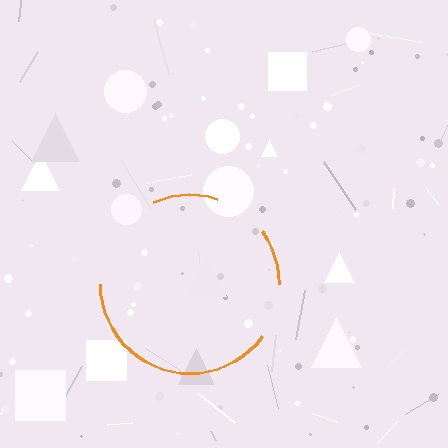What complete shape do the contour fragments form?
The contour fragments form a circle.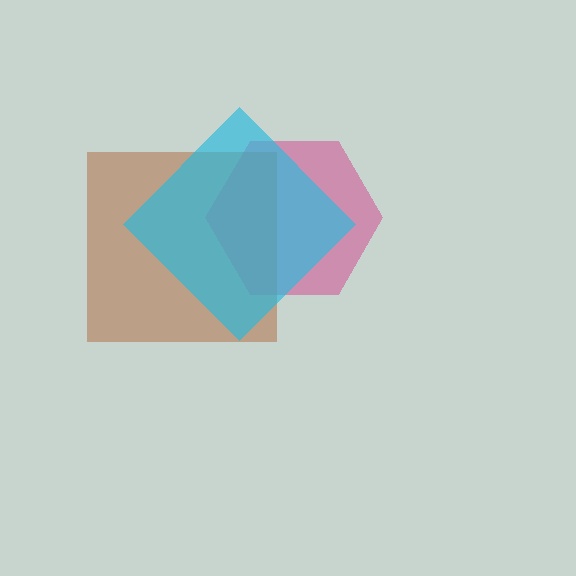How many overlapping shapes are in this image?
There are 3 overlapping shapes in the image.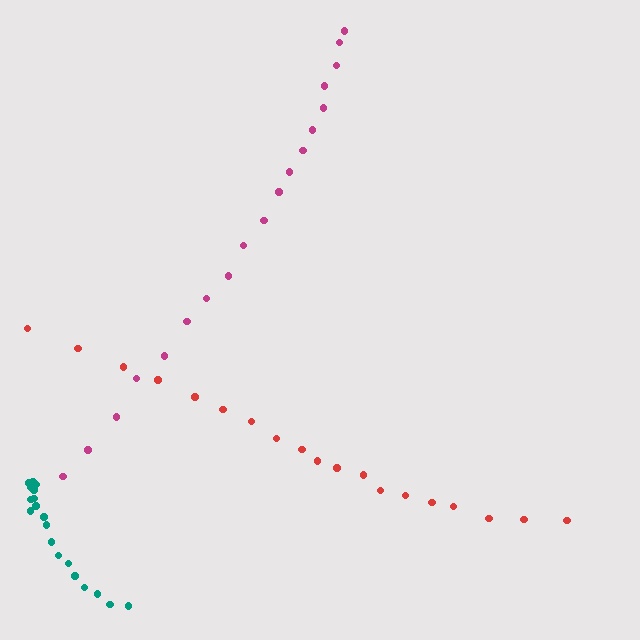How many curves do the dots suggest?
There are 3 distinct paths.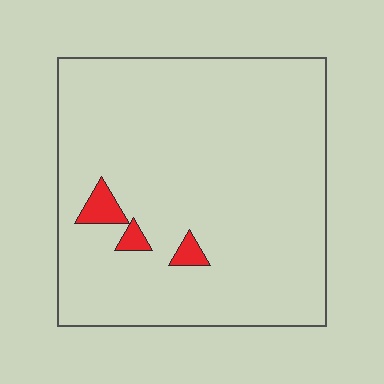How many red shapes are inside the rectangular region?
3.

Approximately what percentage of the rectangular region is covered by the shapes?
Approximately 5%.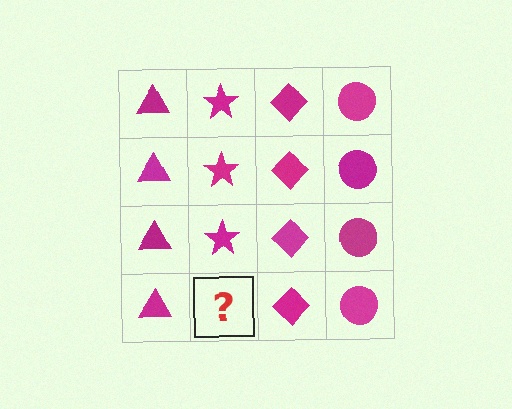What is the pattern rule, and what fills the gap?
The rule is that each column has a consistent shape. The gap should be filled with a magenta star.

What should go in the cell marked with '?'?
The missing cell should contain a magenta star.